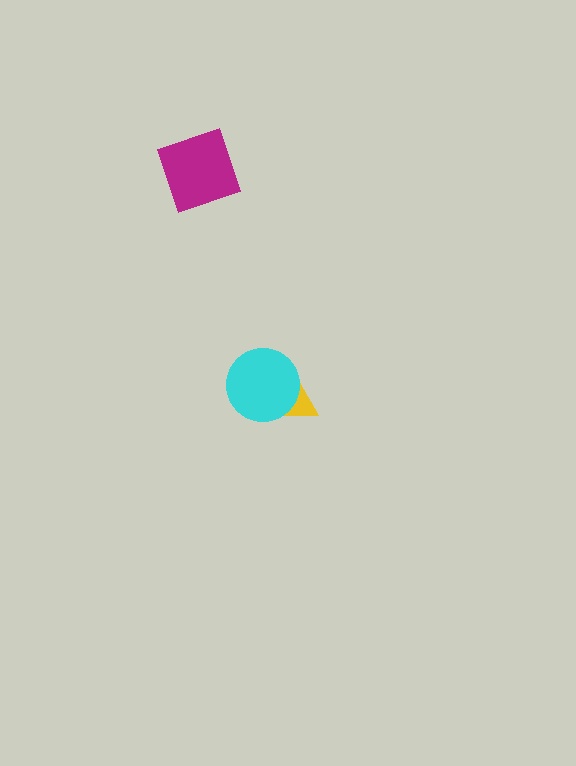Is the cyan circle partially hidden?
No, no other shape covers it.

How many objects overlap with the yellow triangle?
1 object overlaps with the yellow triangle.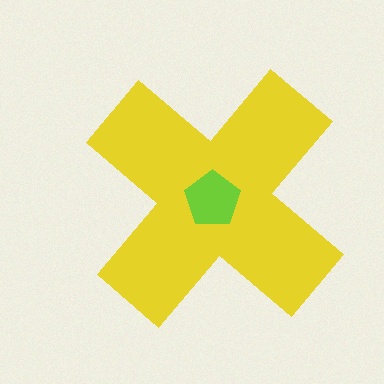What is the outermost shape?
The yellow cross.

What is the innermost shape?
The lime pentagon.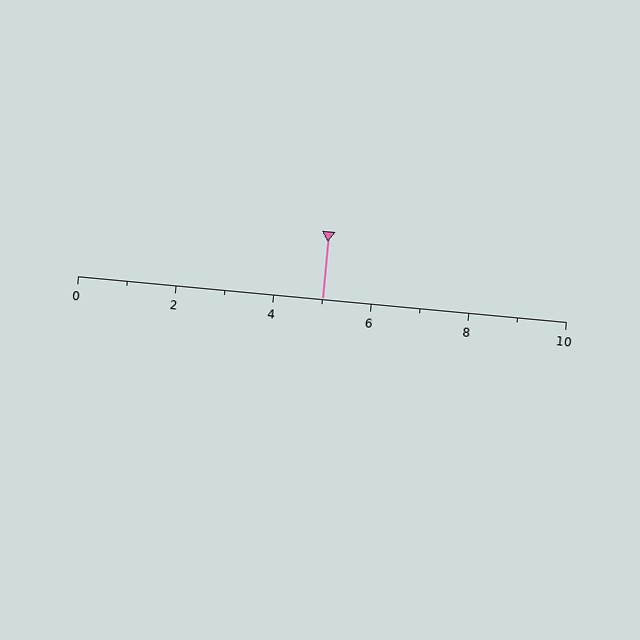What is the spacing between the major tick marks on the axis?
The major ticks are spaced 2 apart.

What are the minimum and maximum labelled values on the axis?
The axis runs from 0 to 10.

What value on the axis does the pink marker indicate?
The marker indicates approximately 5.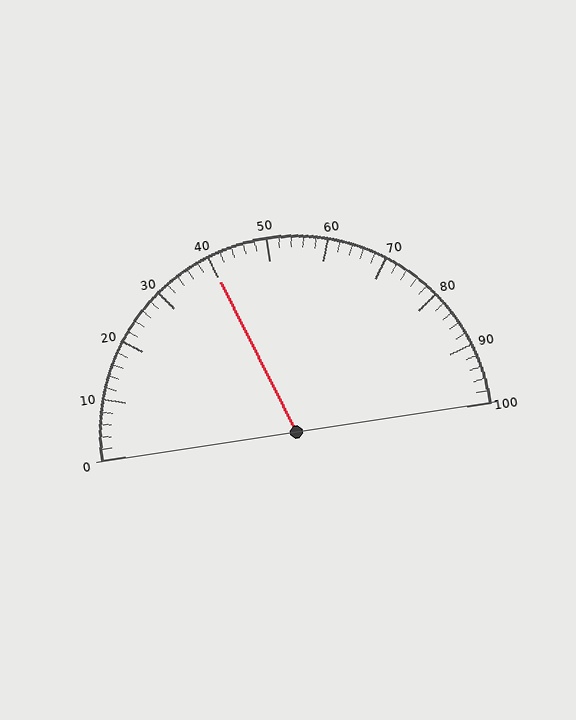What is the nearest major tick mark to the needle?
The nearest major tick mark is 40.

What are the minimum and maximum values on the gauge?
The gauge ranges from 0 to 100.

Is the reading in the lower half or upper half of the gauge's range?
The reading is in the lower half of the range (0 to 100).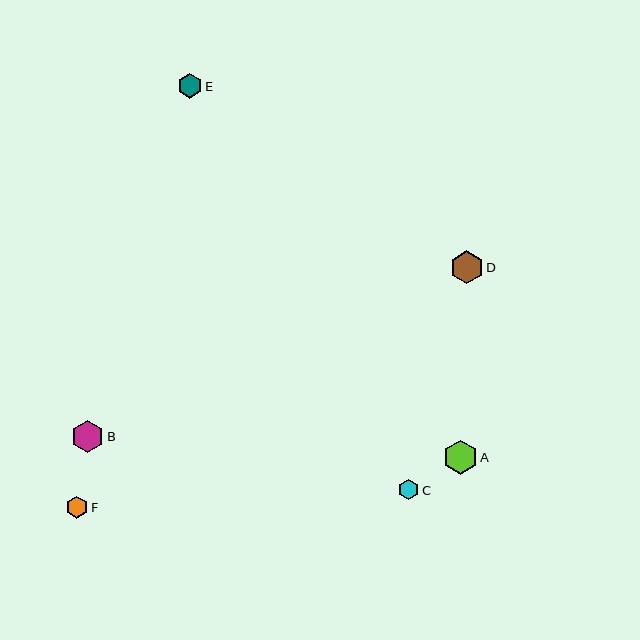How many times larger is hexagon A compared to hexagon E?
Hexagon A is approximately 1.4 times the size of hexagon E.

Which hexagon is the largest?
Hexagon A is the largest with a size of approximately 34 pixels.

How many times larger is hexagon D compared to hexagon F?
Hexagon D is approximately 1.5 times the size of hexagon F.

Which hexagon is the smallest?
Hexagon C is the smallest with a size of approximately 20 pixels.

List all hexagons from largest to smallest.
From largest to smallest: A, D, B, E, F, C.